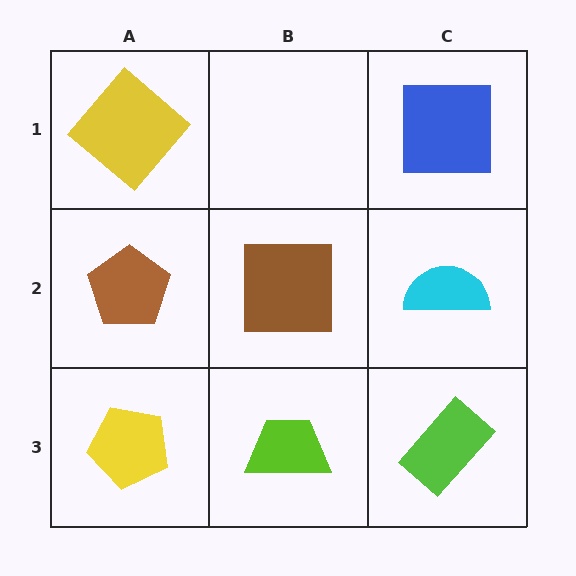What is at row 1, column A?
A yellow diamond.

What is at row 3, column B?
A lime trapezoid.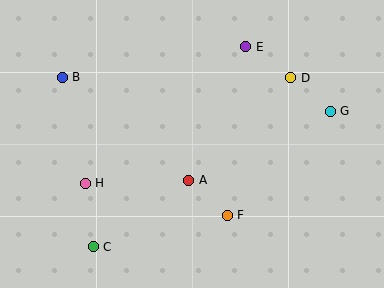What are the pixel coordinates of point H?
Point H is at (85, 183).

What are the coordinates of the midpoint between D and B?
The midpoint between D and B is at (176, 77).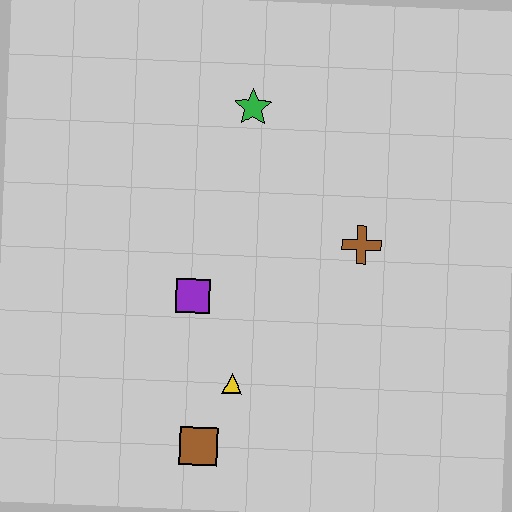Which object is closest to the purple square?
The yellow triangle is closest to the purple square.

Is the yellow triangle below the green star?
Yes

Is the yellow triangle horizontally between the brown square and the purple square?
No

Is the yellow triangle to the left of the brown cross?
Yes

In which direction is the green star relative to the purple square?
The green star is above the purple square.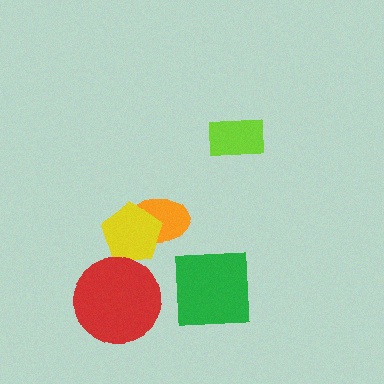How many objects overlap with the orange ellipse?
1 object overlaps with the orange ellipse.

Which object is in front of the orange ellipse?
The yellow pentagon is in front of the orange ellipse.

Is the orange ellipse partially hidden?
Yes, it is partially covered by another shape.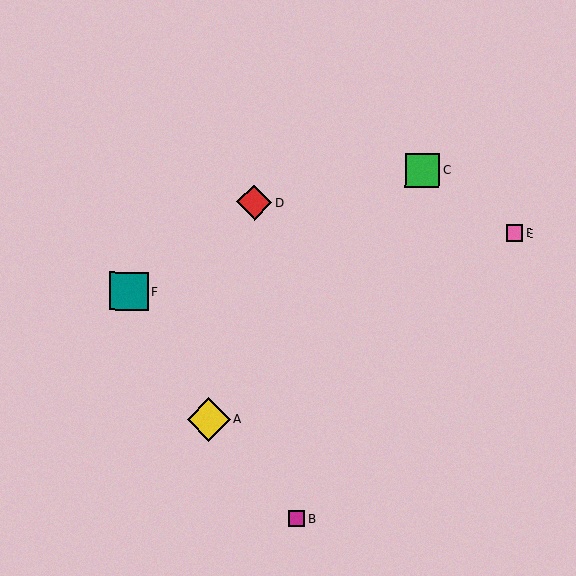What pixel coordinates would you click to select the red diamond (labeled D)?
Click at (254, 202) to select the red diamond D.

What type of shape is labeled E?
Shape E is a pink square.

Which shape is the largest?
The yellow diamond (labeled A) is the largest.